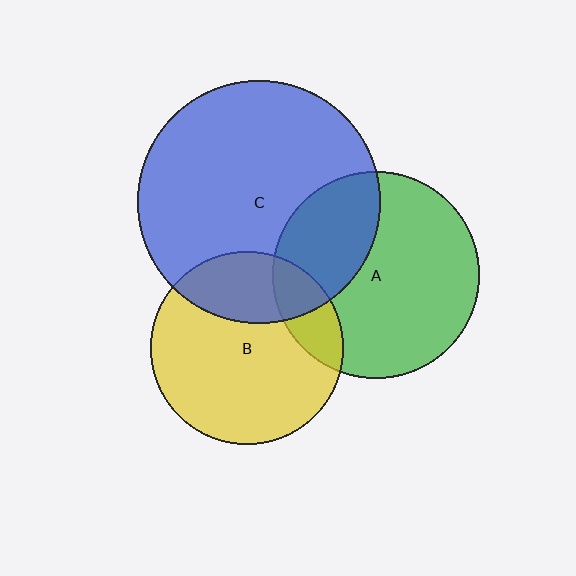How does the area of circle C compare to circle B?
Approximately 1.6 times.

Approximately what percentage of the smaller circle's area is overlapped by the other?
Approximately 25%.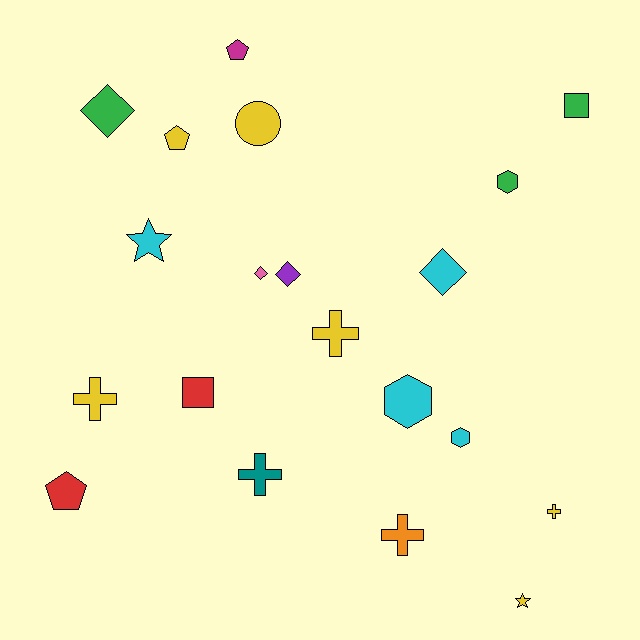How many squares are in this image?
There are 2 squares.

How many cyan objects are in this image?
There are 4 cyan objects.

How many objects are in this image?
There are 20 objects.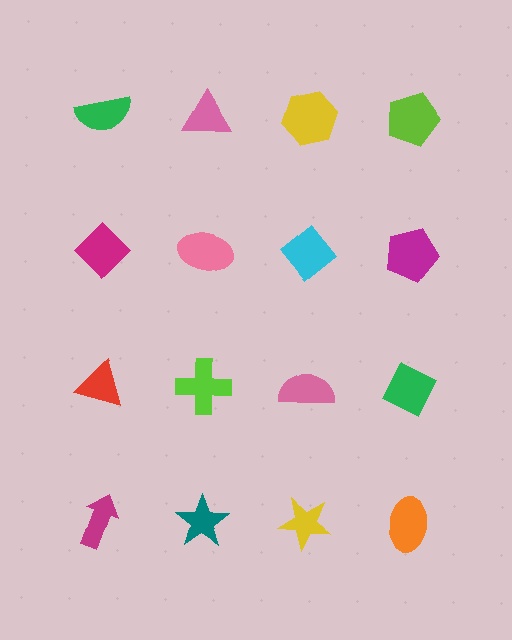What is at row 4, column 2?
A teal star.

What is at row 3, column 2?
A lime cross.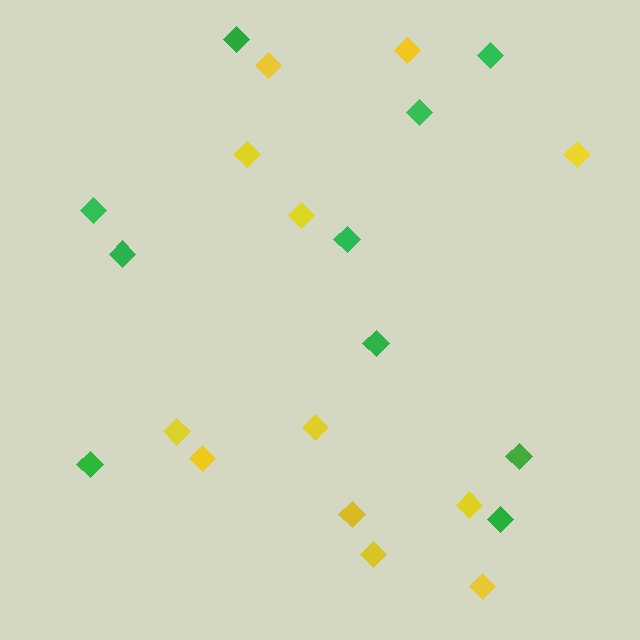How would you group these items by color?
There are 2 groups: one group of green diamonds (10) and one group of yellow diamonds (12).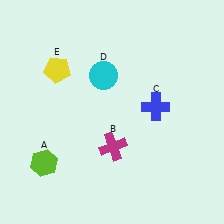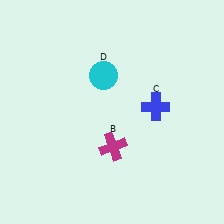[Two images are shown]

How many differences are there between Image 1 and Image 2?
There are 2 differences between the two images.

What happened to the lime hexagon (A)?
The lime hexagon (A) was removed in Image 2. It was in the bottom-left area of Image 1.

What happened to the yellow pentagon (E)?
The yellow pentagon (E) was removed in Image 2. It was in the top-left area of Image 1.